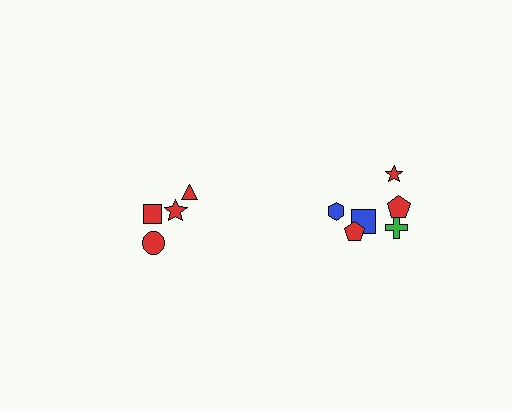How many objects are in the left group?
There are 4 objects.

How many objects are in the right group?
There are 6 objects.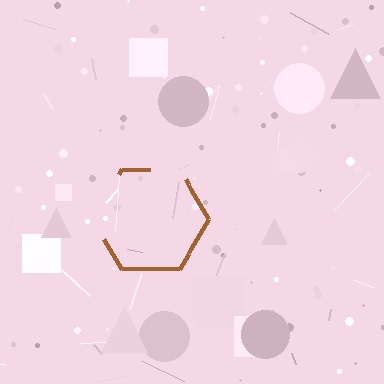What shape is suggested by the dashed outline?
The dashed outline suggests a hexagon.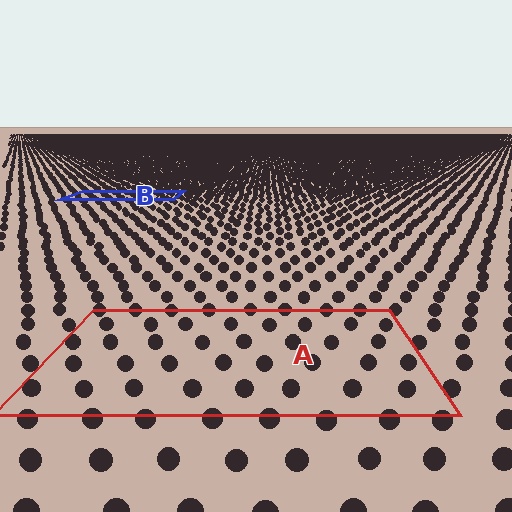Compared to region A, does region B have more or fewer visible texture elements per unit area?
Region B has more texture elements per unit area — they are packed more densely because it is farther away.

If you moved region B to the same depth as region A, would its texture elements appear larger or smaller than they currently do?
They would appear larger. At a closer depth, the same texture elements are projected at a bigger on-screen size.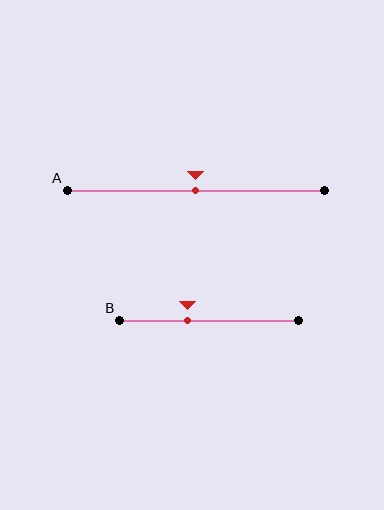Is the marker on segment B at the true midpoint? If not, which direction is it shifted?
No, the marker on segment B is shifted to the left by about 12% of the segment length.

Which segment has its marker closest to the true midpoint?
Segment A has its marker closest to the true midpoint.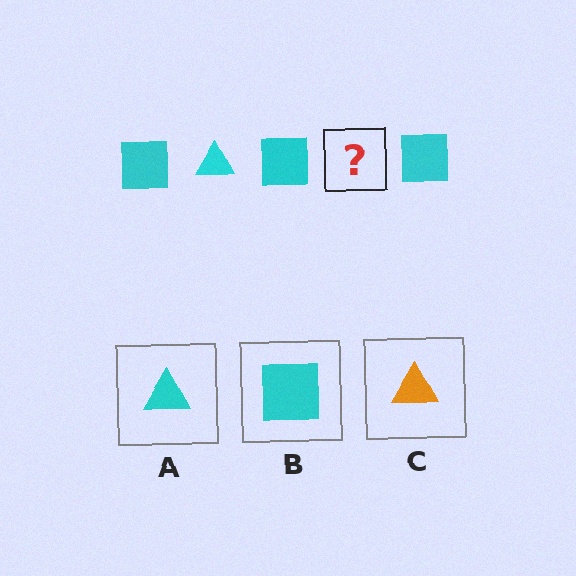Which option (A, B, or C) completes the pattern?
A.